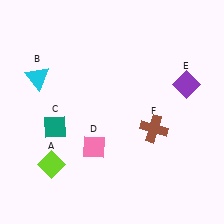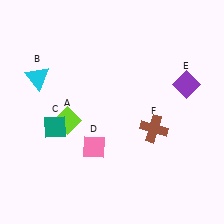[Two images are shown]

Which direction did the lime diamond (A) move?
The lime diamond (A) moved up.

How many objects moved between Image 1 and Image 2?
1 object moved between the two images.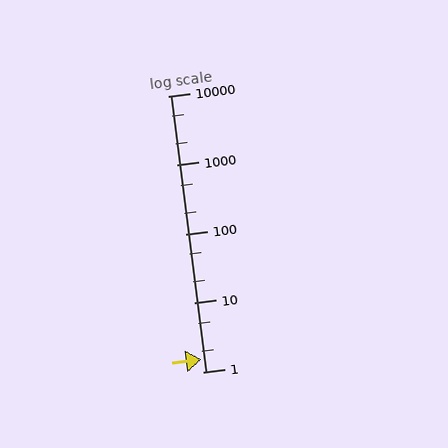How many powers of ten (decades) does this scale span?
The scale spans 4 decades, from 1 to 10000.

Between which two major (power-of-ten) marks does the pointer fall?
The pointer is between 1 and 10.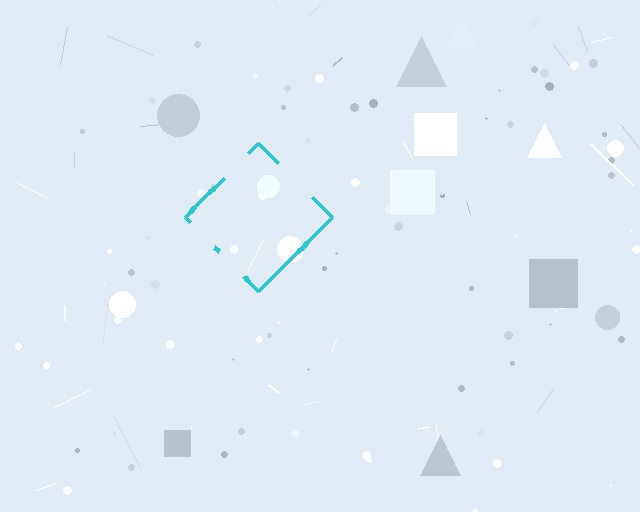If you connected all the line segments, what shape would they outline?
They would outline a diamond.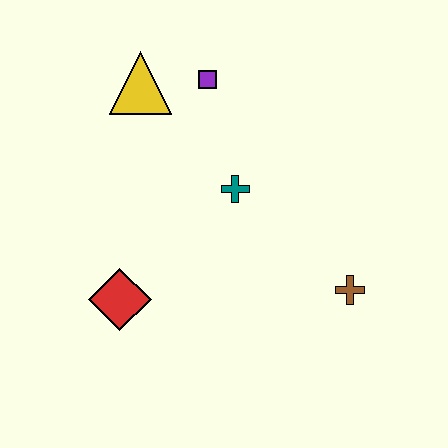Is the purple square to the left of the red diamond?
No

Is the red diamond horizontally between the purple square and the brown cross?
No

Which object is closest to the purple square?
The yellow triangle is closest to the purple square.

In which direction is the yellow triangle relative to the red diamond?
The yellow triangle is above the red diamond.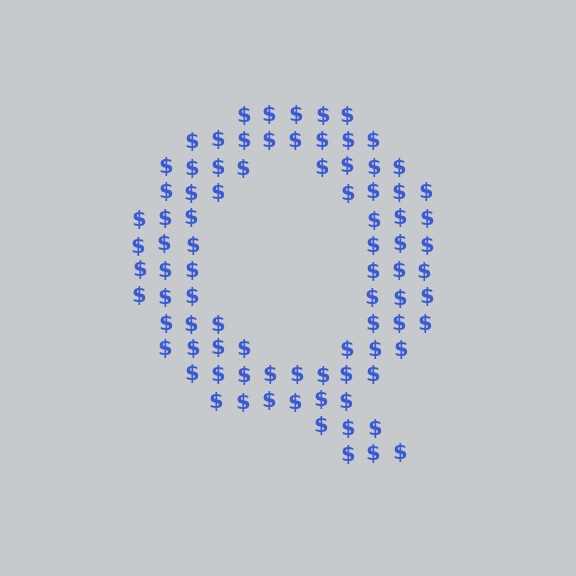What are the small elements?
The small elements are dollar signs.